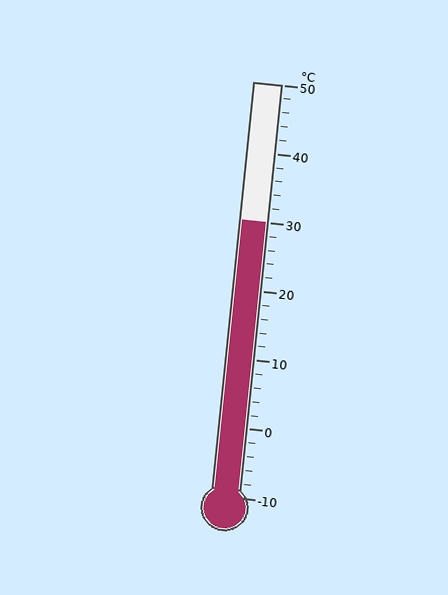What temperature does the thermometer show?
The thermometer shows approximately 30°C.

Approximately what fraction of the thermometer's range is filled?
The thermometer is filled to approximately 65% of its range.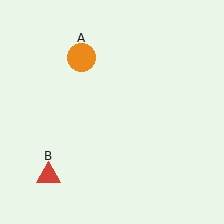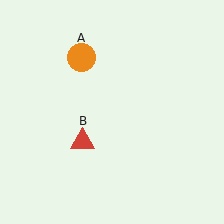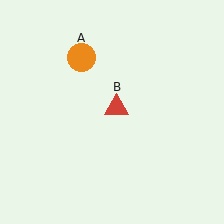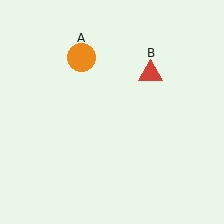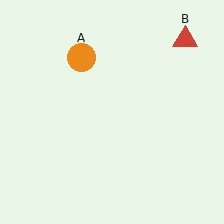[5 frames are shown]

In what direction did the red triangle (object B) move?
The red triangle (object B) moved up and to the right.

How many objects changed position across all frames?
1 object changed position: red triangle (object B).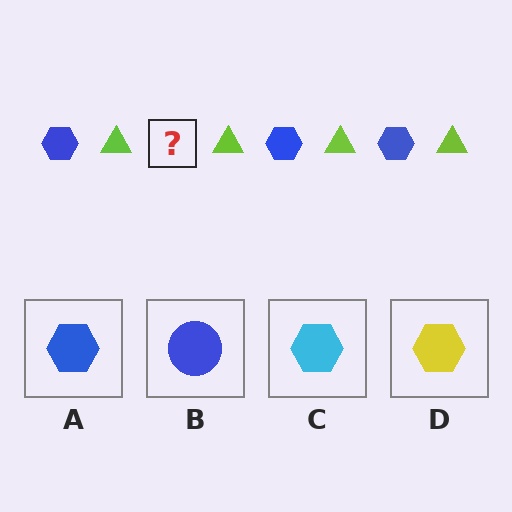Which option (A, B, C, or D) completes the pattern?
A.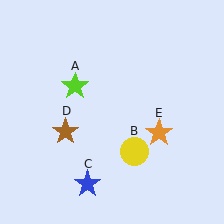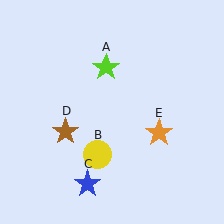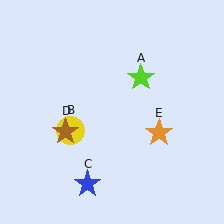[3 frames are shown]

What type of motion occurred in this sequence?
The lime star (object A), yellow circle (object B) rotated clockwise around the center of the scene.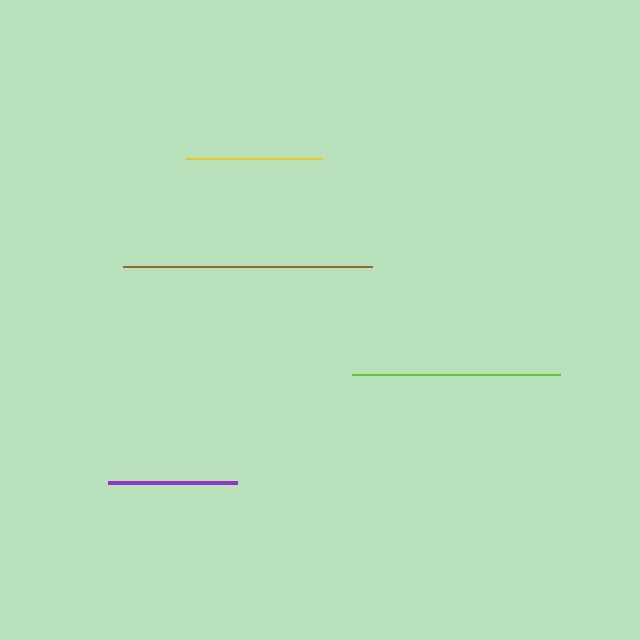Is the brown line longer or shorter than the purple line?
The brown line is longer than the purple line.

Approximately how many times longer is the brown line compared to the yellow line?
The brown line is approximately 1.8 times the length of the yellow line.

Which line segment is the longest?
The brown line is the longest at approximately 249 pixels.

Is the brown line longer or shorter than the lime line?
The brown line is longer than the lime line.